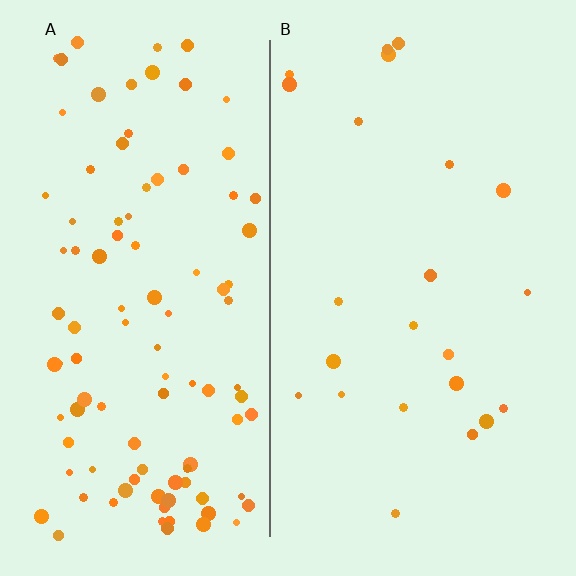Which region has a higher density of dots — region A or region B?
A (the left).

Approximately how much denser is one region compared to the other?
Approximately 4.4× — region A over region B.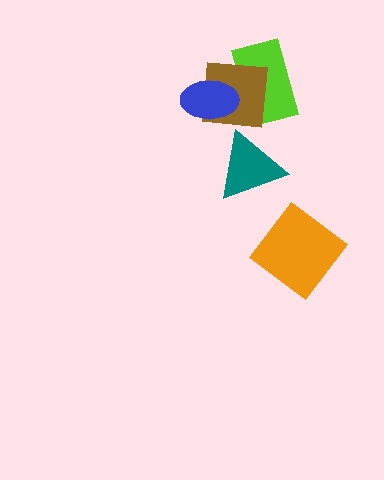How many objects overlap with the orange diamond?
0 objects overlap with the orange diamond.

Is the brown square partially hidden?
Yes, it is partially covered by another shape.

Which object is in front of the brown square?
The blue ellipse is in front of the brown square.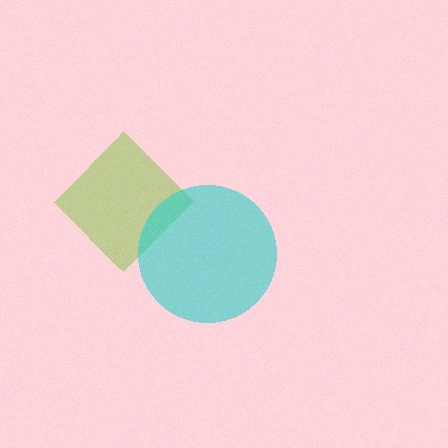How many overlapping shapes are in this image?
There are 2 overlapping shapes in the image.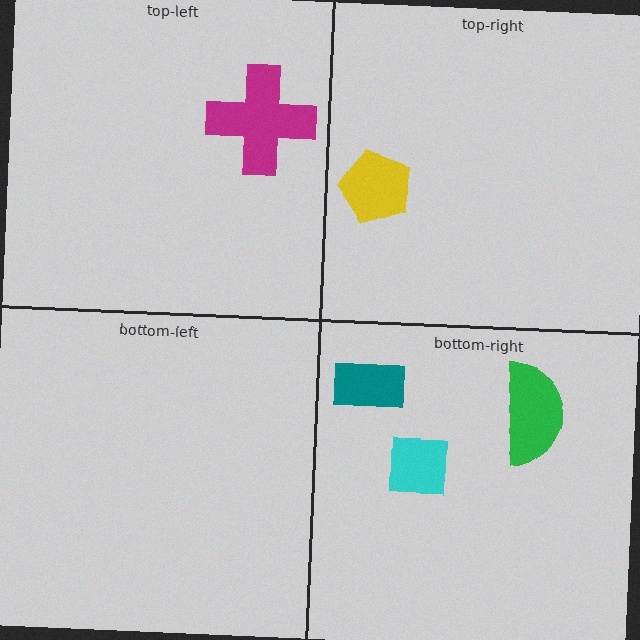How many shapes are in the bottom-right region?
3.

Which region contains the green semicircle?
The bottom-right region.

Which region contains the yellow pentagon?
The top-right region.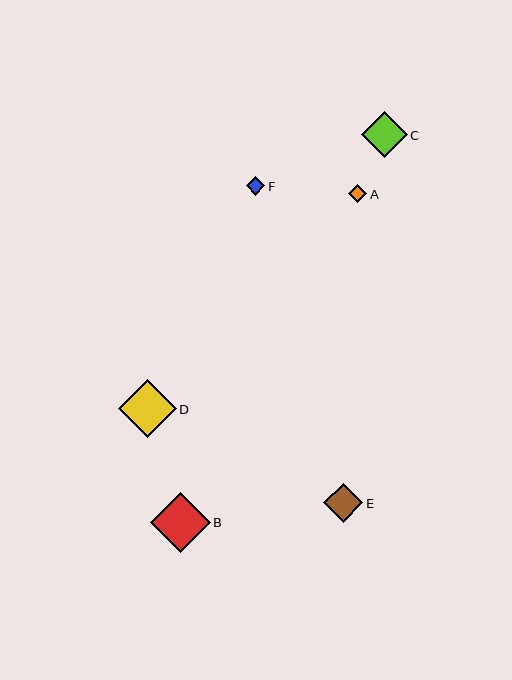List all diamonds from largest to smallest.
From largest to smallest: B, D, C, E, F, A.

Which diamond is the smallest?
Diamond A is the smallest with a size of approximately 18 pixels.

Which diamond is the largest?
Diamond B is the largest with a size of approximately 59 pixels.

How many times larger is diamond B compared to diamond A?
Diamond B is approximately 3.4 times the size of diamond A.